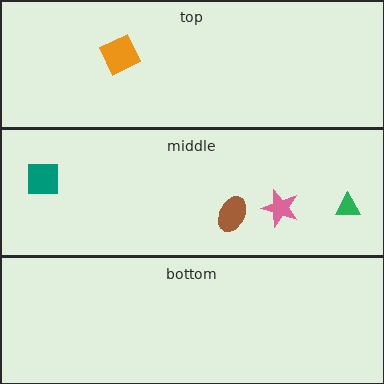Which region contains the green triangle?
The middle region.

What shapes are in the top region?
The orange diamond.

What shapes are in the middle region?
The brown ellipse, the pink star, the green triangle, the teal square.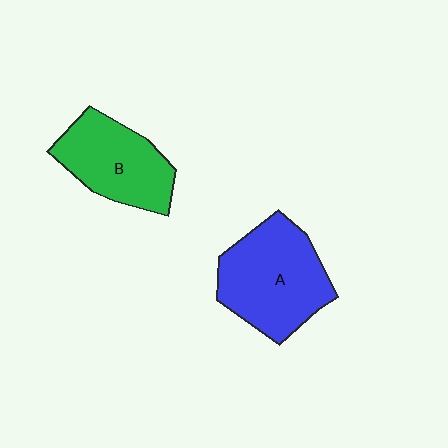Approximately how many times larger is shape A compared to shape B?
Approximately 1.2 times.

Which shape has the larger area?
Shape A (blue).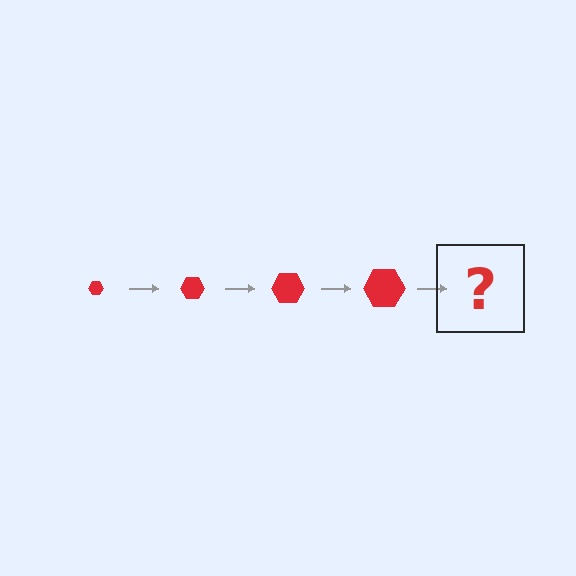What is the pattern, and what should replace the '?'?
The pattern is that the hexagon gets progressively larger each step. The '?' should be a red hexagon, larger than the previous one.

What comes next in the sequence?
The next element should be a red hexagon, larger than the previous one.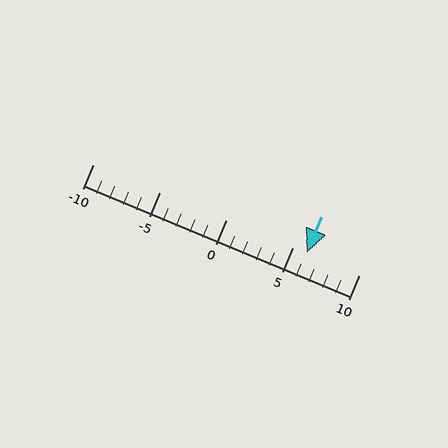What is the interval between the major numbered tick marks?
The major tick marks are spaced 5 units apart.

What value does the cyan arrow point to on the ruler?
The cyan arrow points to approximately 6.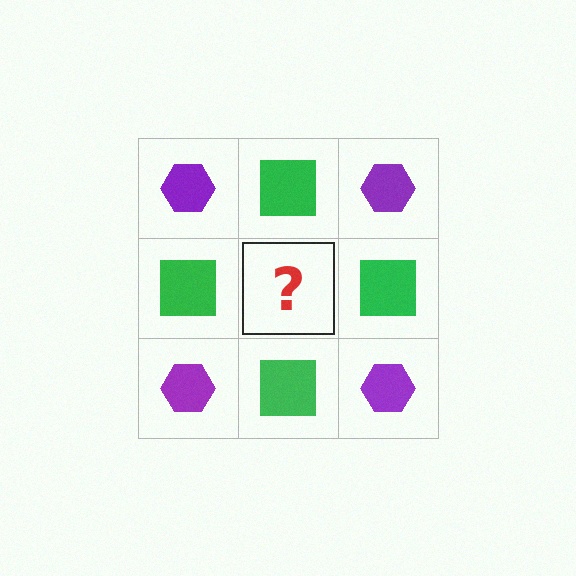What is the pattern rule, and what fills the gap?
The rule is that it alternates purple hexagon and green square in a checkerboard pattern. The gap should be filled with a purple hexagon.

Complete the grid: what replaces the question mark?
The question mark should be replaced with a purple hexagon.